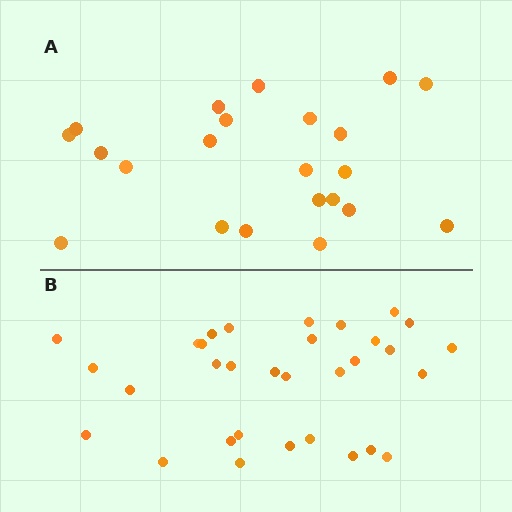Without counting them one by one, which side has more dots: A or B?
Region B (the bottom region) has more dots.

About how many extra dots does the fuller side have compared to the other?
Region B has roughly 10 or so more dots than region A.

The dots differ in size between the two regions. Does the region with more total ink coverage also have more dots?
No. Region A has more total ink coverage because its dots are larger, but region B actually contains more individual dots. Total area can be misleading — the number of items is what matters here.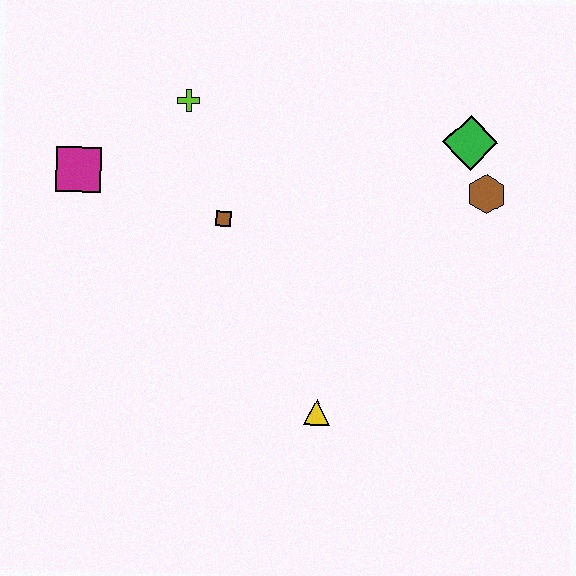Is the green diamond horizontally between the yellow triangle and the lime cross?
No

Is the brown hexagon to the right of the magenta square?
Yes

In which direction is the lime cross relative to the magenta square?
The lime cross is to the right of the magenta square.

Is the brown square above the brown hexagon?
No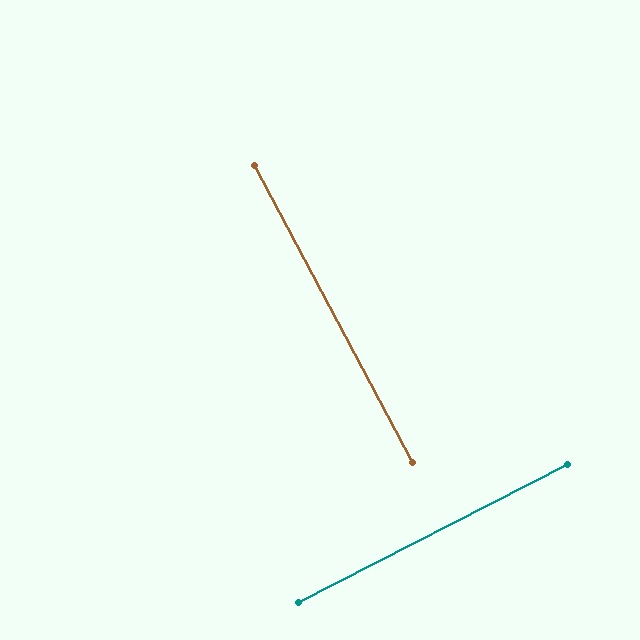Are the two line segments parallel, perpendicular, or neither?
Perpendicular — they meet at approximately 89°.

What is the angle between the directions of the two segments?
Approximately 89 degrees.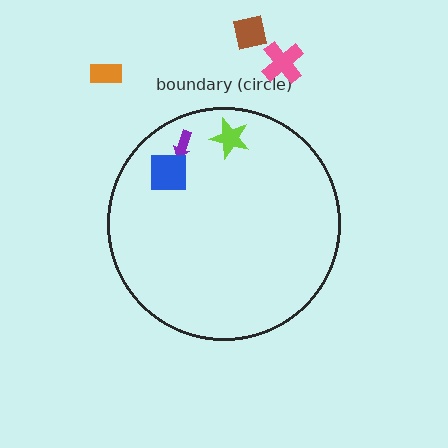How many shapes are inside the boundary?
3 inside, 3 outside.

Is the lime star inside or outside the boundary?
Inside.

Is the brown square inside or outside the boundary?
Outside.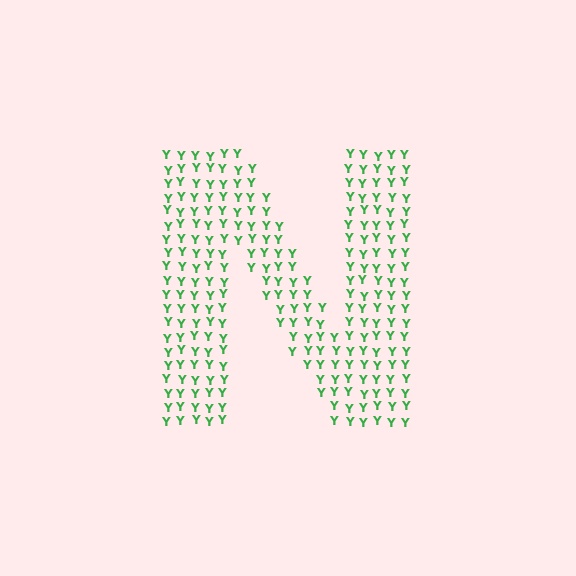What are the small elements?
The small elements are letter Y's.